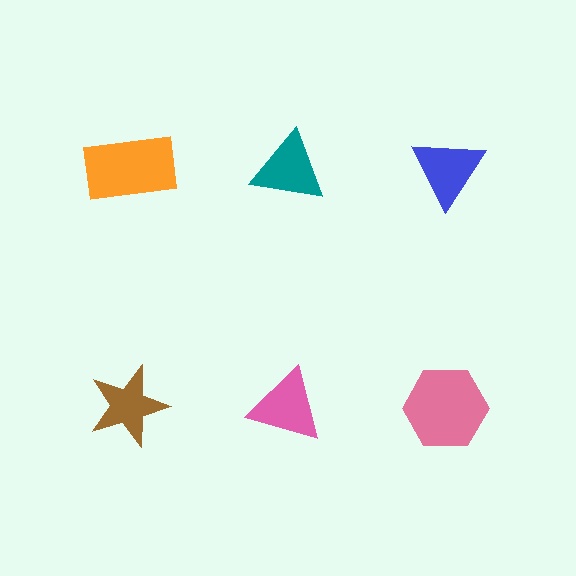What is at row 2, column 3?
A pink hexagon.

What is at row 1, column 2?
A teal triangle.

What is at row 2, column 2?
A pink triangle.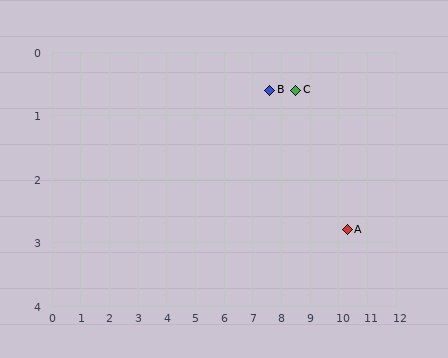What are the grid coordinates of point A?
Point A is at approximately (10.3, 2.8).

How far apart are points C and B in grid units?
Points C and B are about 0.9 grid units apart.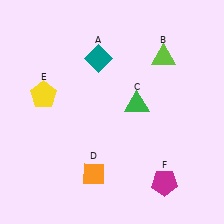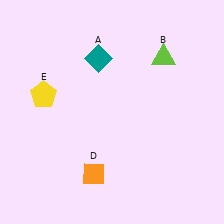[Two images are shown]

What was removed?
The green triangle (C), the magenta pentagon (F) were removed in Image 2.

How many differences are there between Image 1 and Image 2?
There are 2 differences between the two images.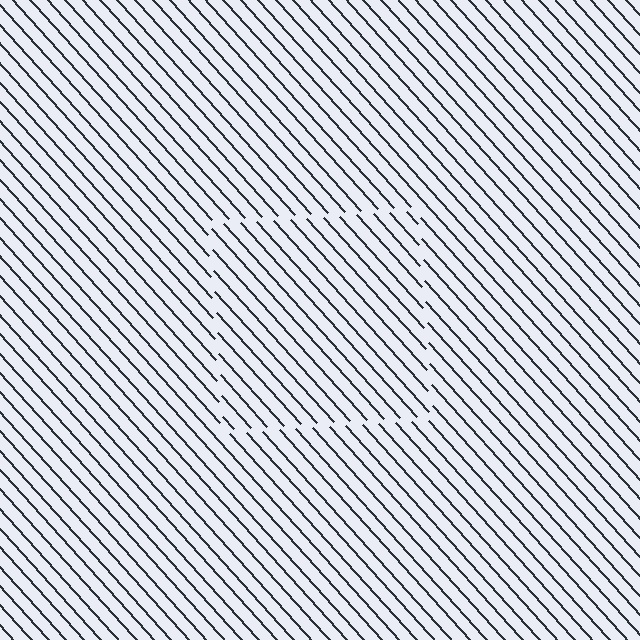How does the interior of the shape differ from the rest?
The interior of the shape contains the same grating, shifted by half a period — the contour is defined by the phase discontinuity where line-ends from the inner and outer gratings abut.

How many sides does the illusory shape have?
4 sides — the line-ends trace a square.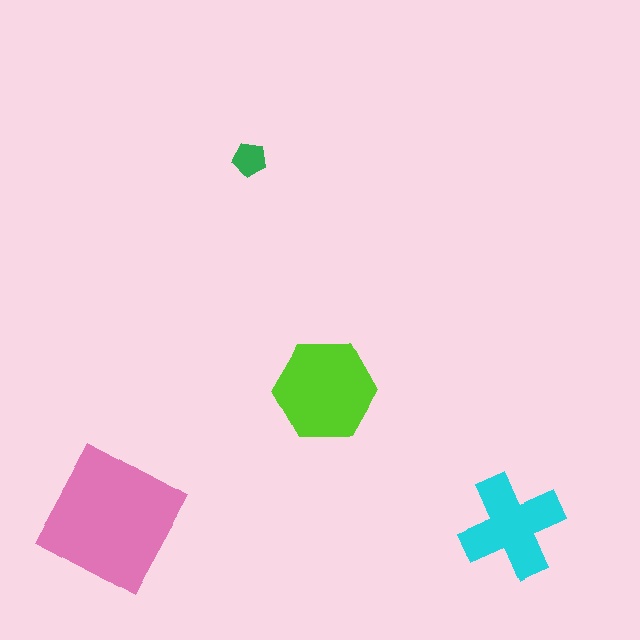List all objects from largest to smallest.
The pink square, the lime hexagon, the cyan cross, the green pentagon.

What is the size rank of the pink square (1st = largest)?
1st.